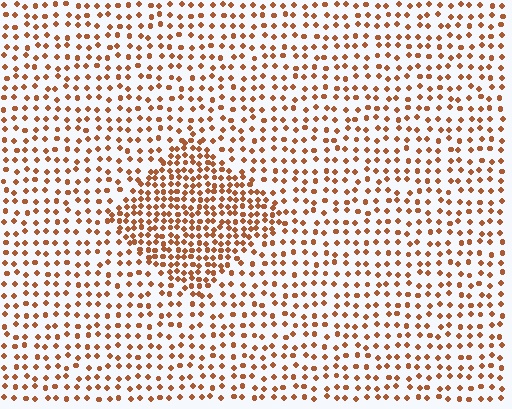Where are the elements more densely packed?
The elements are more densely packed inside the diamond boundary.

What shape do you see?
I see a diamond.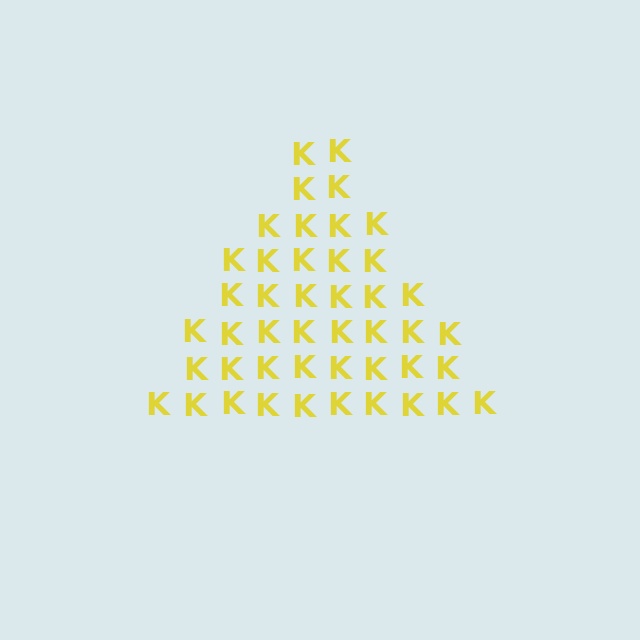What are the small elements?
The small elements are letter K's.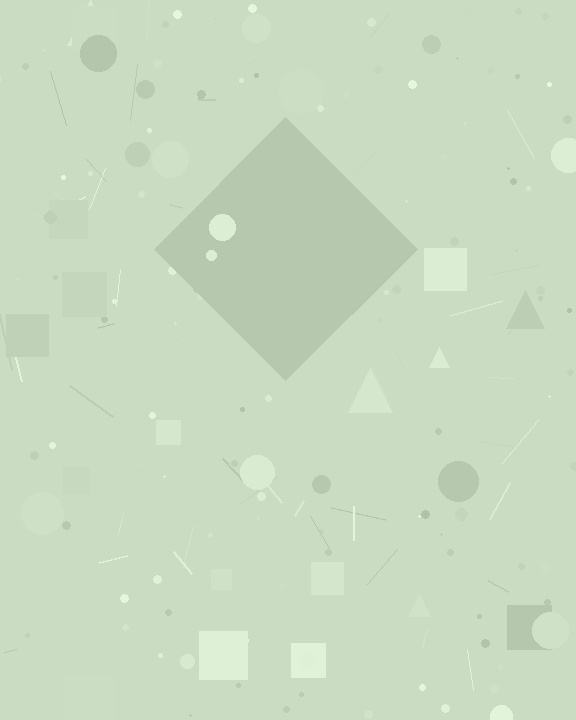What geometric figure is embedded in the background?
A diamond is embedded in the background.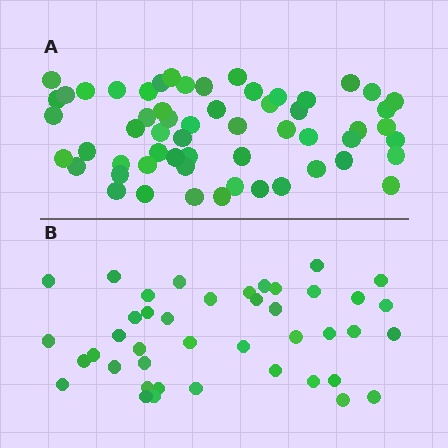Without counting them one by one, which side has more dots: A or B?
Region A (the top region) has more dots.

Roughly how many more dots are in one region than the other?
Region A has approximately 15 more dots than region B.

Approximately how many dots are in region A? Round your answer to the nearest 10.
About 60 dots. (The exact count is 58, which rounds to 60.)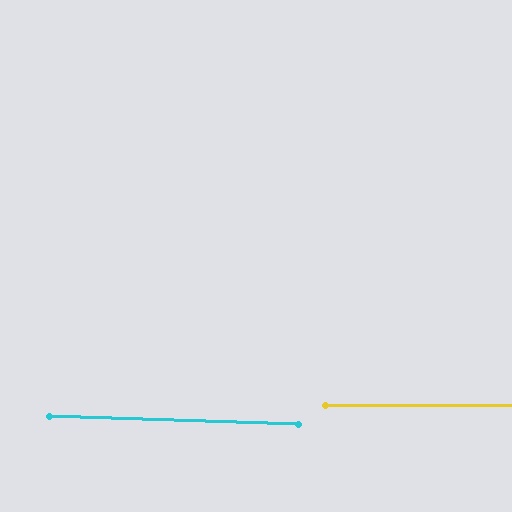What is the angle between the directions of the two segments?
Approximately 1 degree.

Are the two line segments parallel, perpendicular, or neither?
Parallel — their directions differ by only 1.5°.